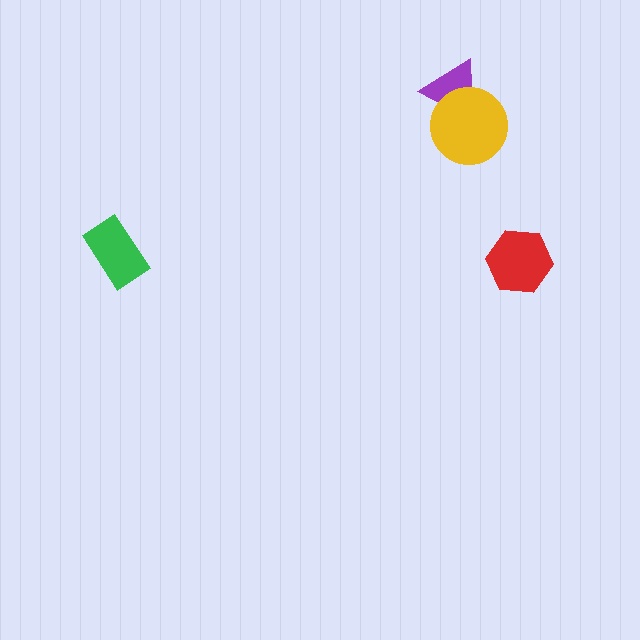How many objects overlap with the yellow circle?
1 object overlaps with the yellow circle.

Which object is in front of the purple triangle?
The yellow circle is in front of the purple triangle.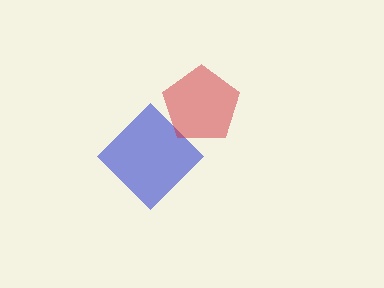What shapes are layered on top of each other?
The layered shapes are: a blue diamond, a red pentagon.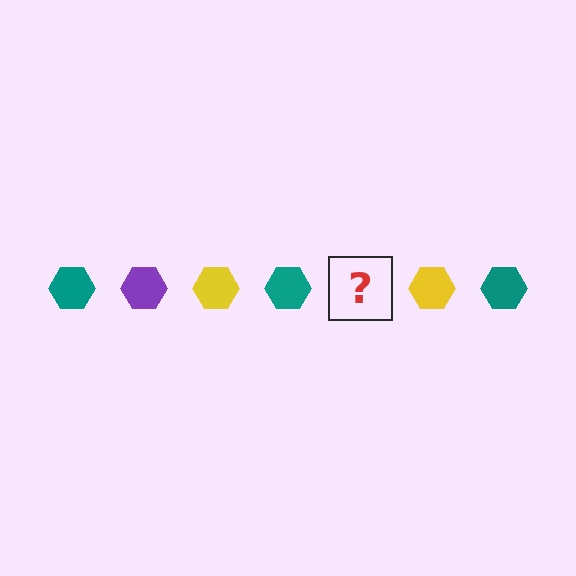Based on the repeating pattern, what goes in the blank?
The blank should be a purple hexagon.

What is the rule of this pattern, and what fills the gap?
The rule is that the pattern cycles through teal, purple, yellow hexagons. The gap should be filled with a purple hexagon.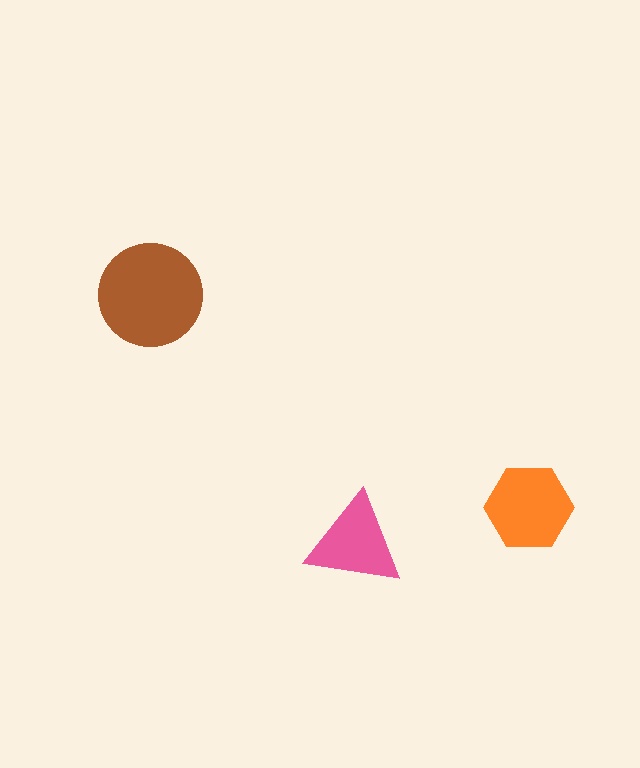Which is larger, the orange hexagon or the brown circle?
The brown circle.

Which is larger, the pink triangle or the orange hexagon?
The orange hexagon.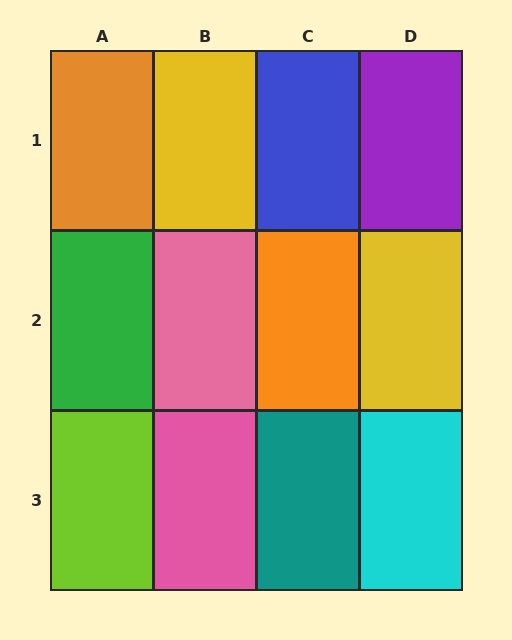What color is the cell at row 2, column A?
Green.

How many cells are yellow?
2 cells are yellow.